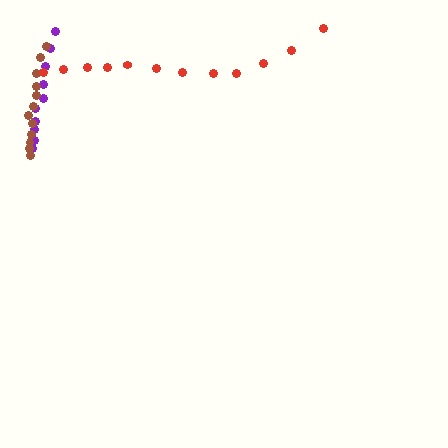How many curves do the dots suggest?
There are 3 distinct paths.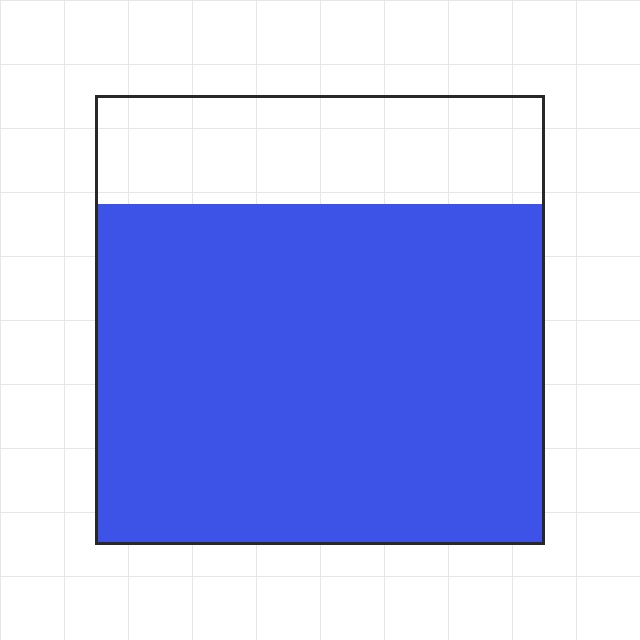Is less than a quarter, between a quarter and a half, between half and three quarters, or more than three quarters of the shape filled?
More than three quarters.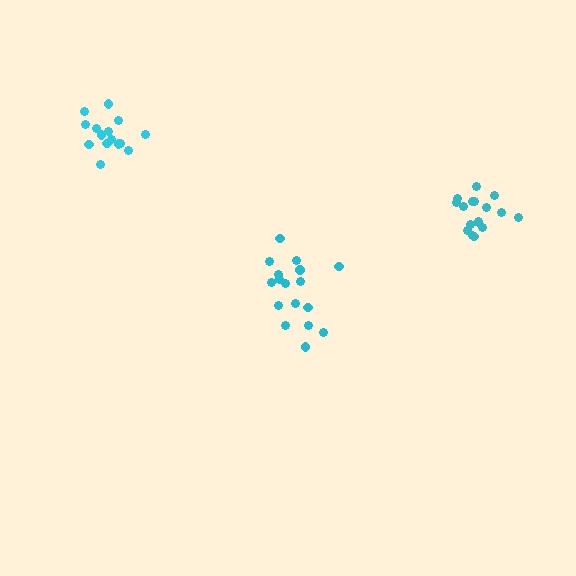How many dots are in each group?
Group 1: 17 dots, Group 2: 17 dots, Group 3: 15 dots (49 total).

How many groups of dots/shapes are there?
There are 3 groups.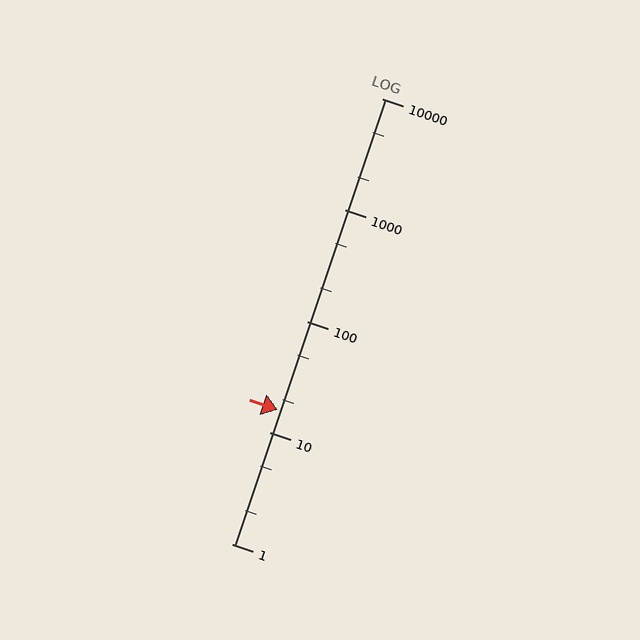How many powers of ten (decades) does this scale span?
The scale spans 4 decades, from 1 to 10000.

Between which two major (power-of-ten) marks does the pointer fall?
The pointer is between 10 and 100.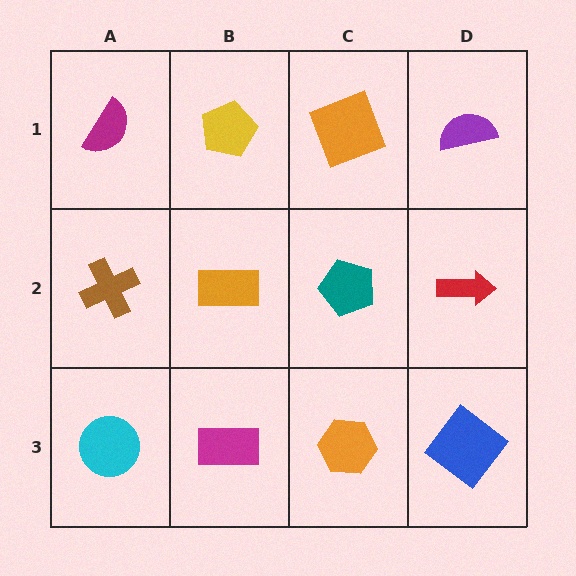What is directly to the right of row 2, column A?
An orange rectangle.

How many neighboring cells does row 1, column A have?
2.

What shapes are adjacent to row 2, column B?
A yellow pentagon (row 1, column B), a magenta rectangle (row 3, column B), a brown cross (row 2, column A), a teal pentagon (row 2, column C).